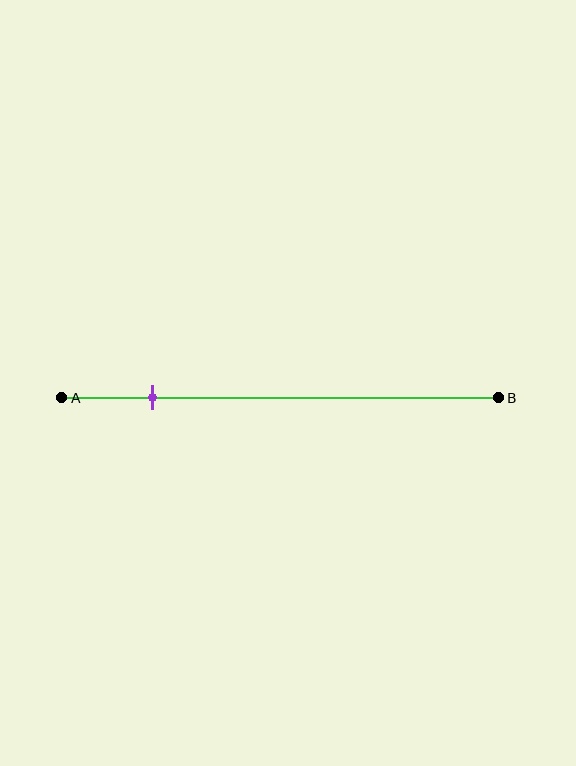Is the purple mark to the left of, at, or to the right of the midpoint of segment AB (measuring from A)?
The purple mark is to the left of the midpoint of segment AB.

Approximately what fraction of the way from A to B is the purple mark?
The purple mark is approximately 20% of the way from A to B.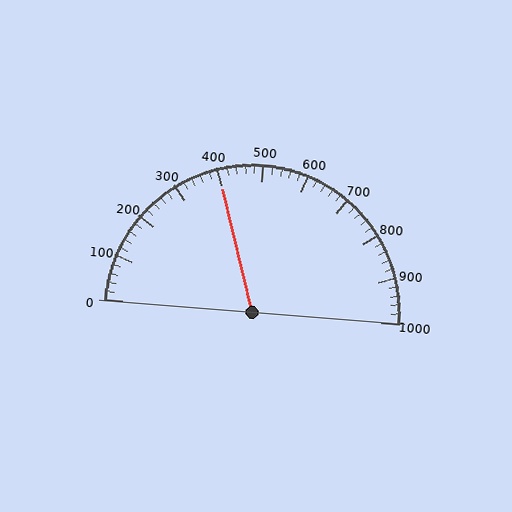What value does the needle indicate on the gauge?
The needle indicates approximately 400.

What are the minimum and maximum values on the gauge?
The gauge ranges from 0 to 1000.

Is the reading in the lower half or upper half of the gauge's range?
The reading is in the lower half of the range (0 to 1000).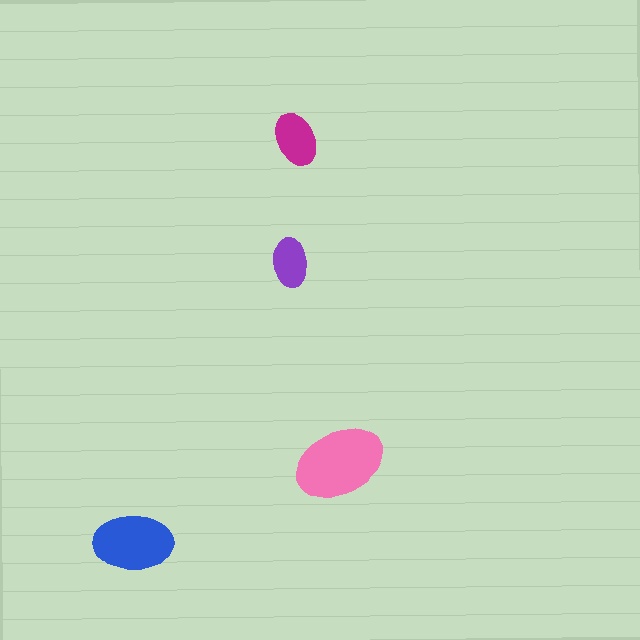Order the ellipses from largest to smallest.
the pink one, the blue one, the magenta one, the purple one.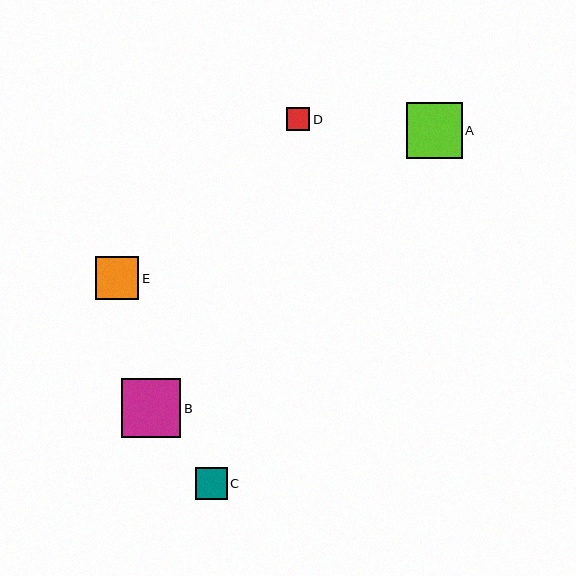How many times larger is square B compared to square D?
Square B is approximately 2.6 times the size of square D.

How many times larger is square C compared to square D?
Square C is approximately 1.4 times the size of square D.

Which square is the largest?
Square B is the largest with a size of approximately 59 pixels.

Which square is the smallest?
Square D is the smallest with a size of approximately 23 pixels.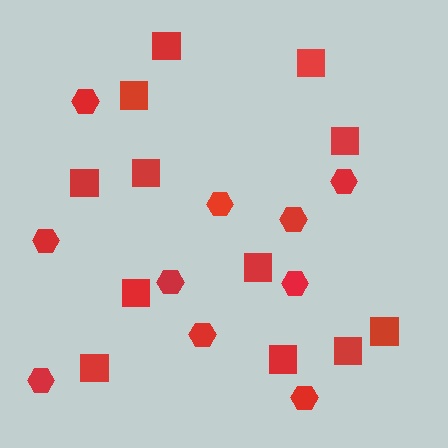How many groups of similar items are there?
There are 2 groups: one group of squares (12) and one group of hexagons (10).